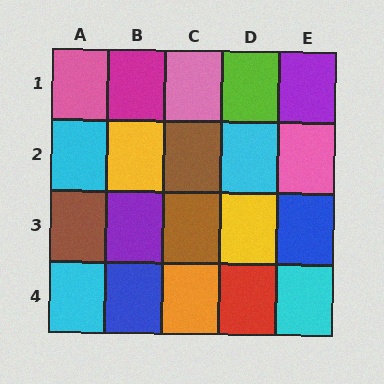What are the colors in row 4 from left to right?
Cyan, blue, orange, red, cyan.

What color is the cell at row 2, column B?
Yellow.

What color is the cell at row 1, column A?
Pink.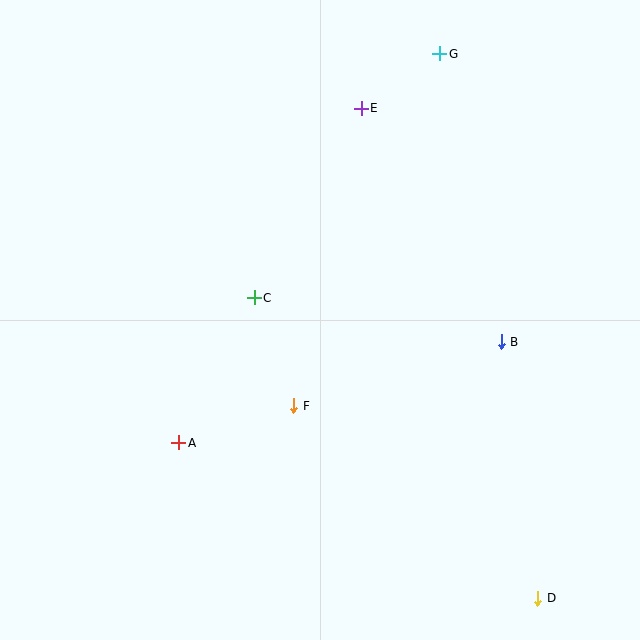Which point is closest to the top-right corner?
Point G is closest to the top-right corner.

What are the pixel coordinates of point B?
Point B is at (501, 342).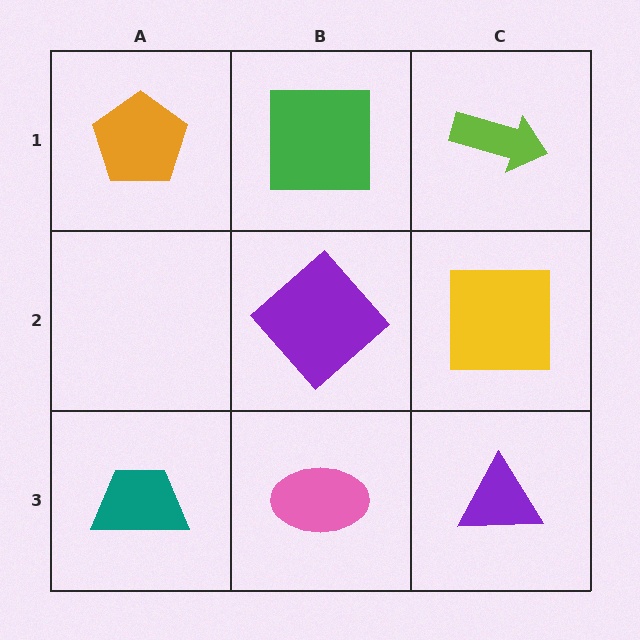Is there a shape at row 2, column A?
No, that cell is empty.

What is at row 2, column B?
A purple diamond.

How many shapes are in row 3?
3 shapes.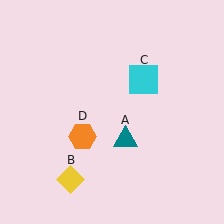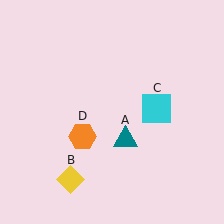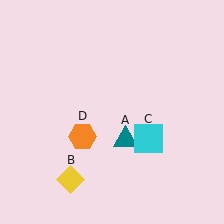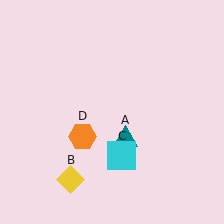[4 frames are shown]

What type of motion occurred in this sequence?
The cyan square (object C) rotated clockwise around the center of the scene.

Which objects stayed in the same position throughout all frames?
Teal triangle (object A) and yellow diamond (object B) and orange hexagon (object D) remained stationary.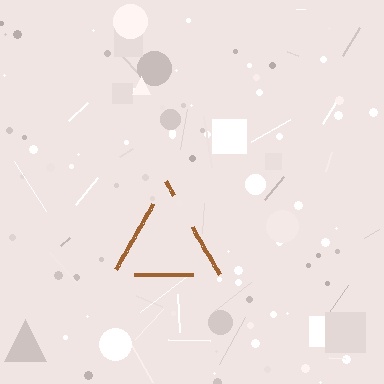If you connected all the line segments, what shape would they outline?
They would outline a triangle.